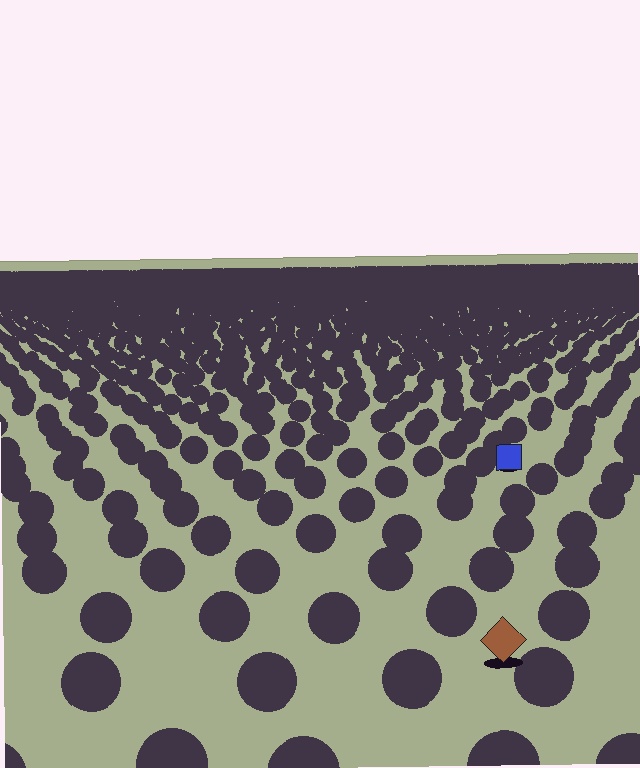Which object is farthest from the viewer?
The blue square is farthest from the viewer. It appears smaller and the ground texture around it is denser.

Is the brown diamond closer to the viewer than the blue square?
Yes. The brown diamond is closer — you can tell from the texture gradient: the ground texture is coarser near it.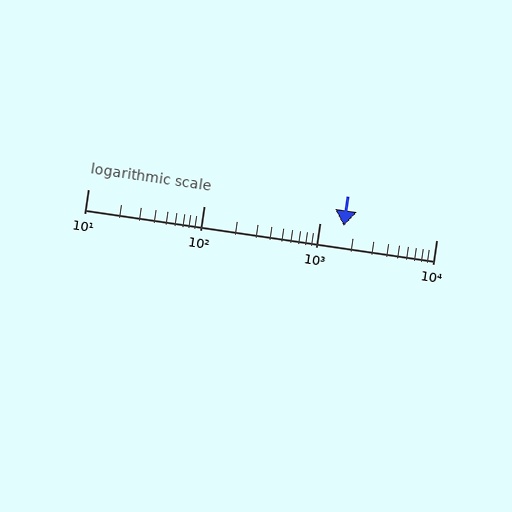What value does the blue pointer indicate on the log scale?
The pointer indicates approximately 1600.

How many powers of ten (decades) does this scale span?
The scale spans 3 decades, from 10 to 10000.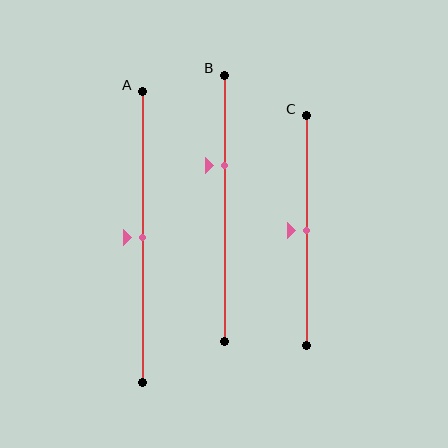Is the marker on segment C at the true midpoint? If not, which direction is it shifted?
Yes, the marker on segment C is at the true midpoint.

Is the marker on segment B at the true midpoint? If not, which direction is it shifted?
No, the marker on segment B is shifted upward by about 16% of the segment length.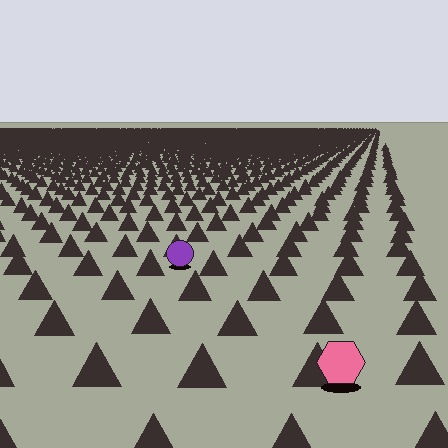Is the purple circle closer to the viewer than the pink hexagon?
No. The pink hexagon is closer — you can tell from the texture gradient: the ground texture is coarser near it.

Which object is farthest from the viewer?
The purple circle is farthest from the viewer. It appears smaller and the ground texture around it is denser.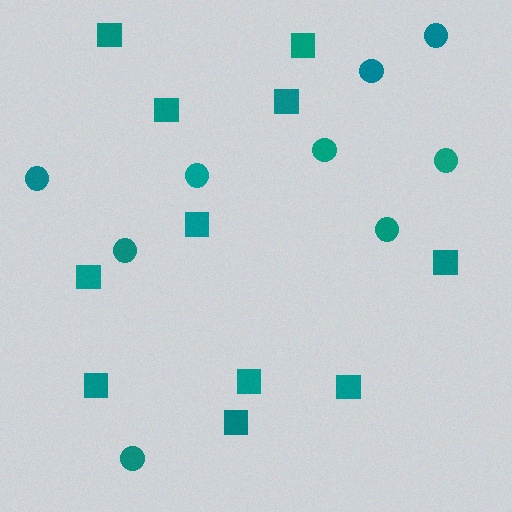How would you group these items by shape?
There are 2 groups: one group of squares (11) and one group of circles (9).